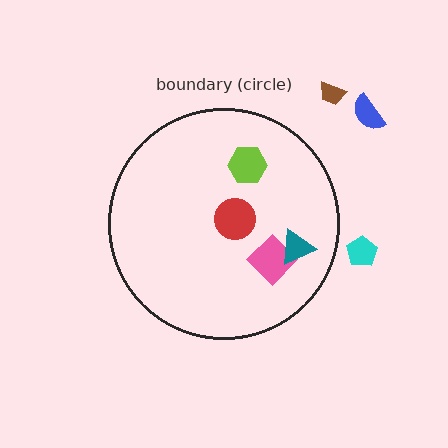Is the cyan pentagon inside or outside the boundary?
Outside.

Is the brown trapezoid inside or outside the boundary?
Outside.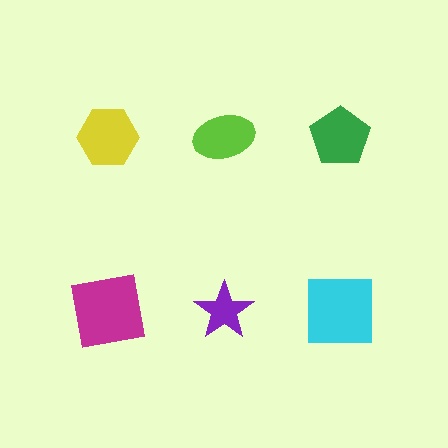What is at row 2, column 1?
A magenta square.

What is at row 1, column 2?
A lime ellipse.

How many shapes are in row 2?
3 shapes.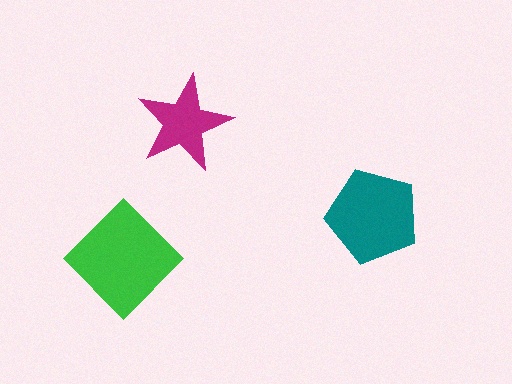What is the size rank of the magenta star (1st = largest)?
3rd.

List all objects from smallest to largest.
The magenta star, the teal pentagon, the green diamond.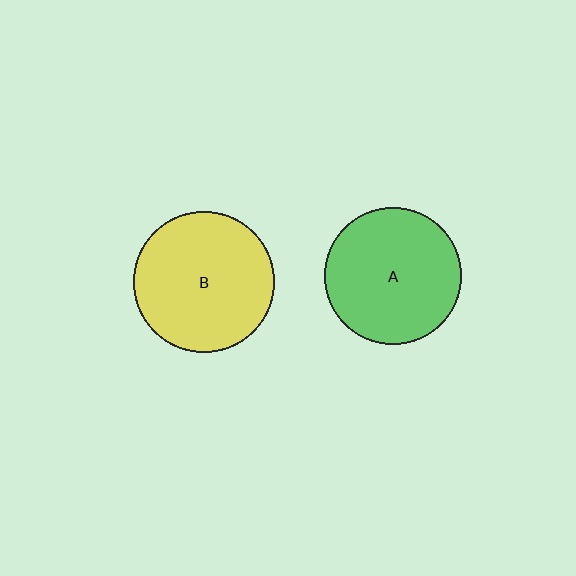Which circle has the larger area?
Circle B (yellow).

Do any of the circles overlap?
No, none of the circles overlap.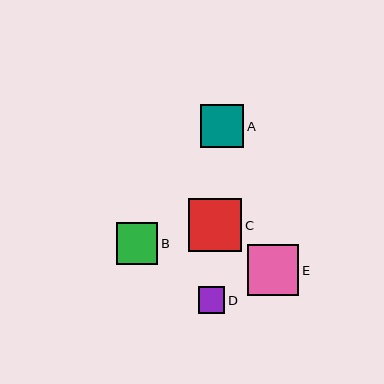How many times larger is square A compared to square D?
Square A is approximately 1.6 times the size of square D.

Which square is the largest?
Square C is the largest with a size of approximately 53 pixels.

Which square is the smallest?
Square D is the smallest with a size of approximately 26 pixels.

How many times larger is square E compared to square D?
Square E is approximately 1.9 times the size of square D.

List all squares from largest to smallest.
From largest to smallest: C, E, A, B, D.